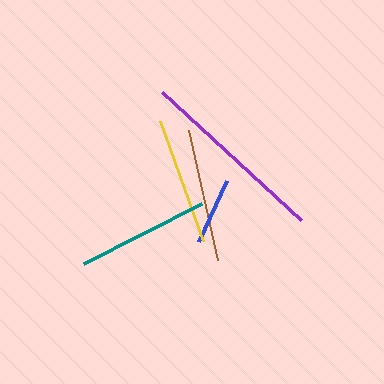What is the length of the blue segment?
The blue segment is approximately 67 pixels long.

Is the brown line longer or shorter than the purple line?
The purple line is longer than the brown line.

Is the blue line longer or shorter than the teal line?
The teal line is longer than the blue line.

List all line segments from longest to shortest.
From longest to shortest: purple, brown, teal, yellow, blue.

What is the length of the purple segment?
The purple segment is approximately 189 pixels long.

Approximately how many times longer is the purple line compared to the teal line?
The purple line is approximately 1.4 times the length of the teal line.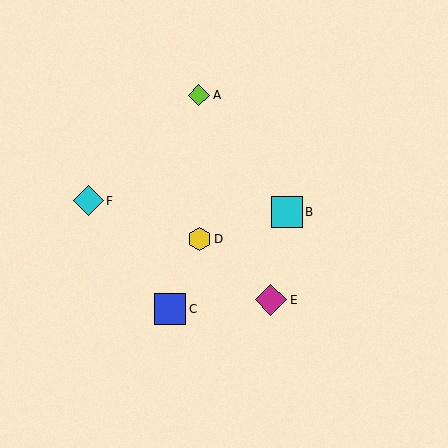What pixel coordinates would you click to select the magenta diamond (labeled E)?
Click at (271, 300) to select the magenta diamond E.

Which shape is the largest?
The magenta diamond (labeled E) is the largest.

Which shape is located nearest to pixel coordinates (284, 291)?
The magenta diamond (labeled E) at (271, 300) is nearest to that location.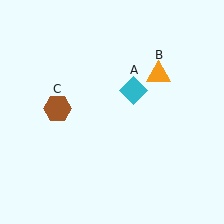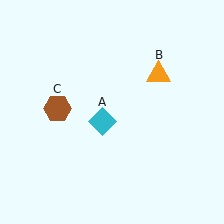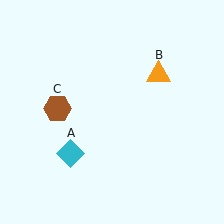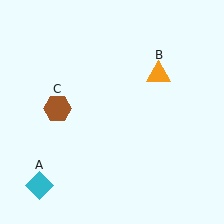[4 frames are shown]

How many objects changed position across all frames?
1 object changed position: cyan diamond (object A).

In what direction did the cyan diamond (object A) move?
The cyan diamond (object A) moved down and to the left.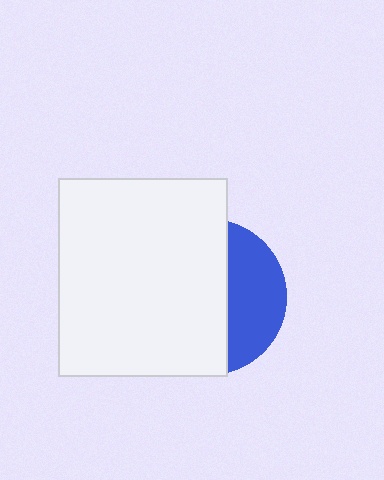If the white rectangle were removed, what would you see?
You would see the complete blue circle.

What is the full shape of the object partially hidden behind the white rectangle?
The partially hidden object is a blue circle.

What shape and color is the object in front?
The object in front is a white rectangle.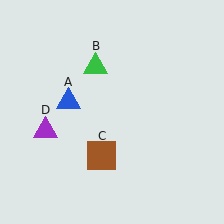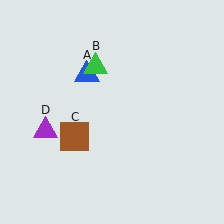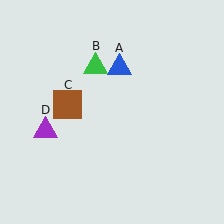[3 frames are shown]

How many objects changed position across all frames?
2 objects changed position: blue triangle (object A), brown square (object C).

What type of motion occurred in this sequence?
The blue triangle (object A), brown square (object C) rotated clockwise around the center of the scene.